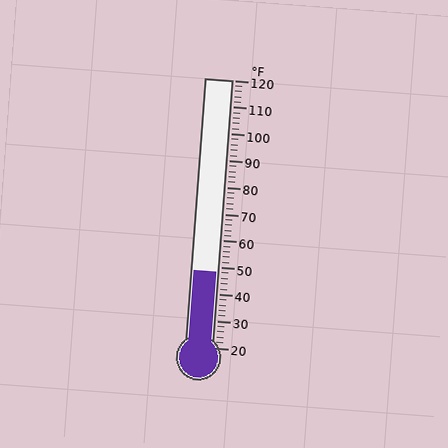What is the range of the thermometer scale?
The thermometer scale ranges from 20°F to 120°F.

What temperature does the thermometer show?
The thermometer shows approximately 48°F.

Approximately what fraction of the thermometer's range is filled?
The thermometer is filled to approximately 30% of its range.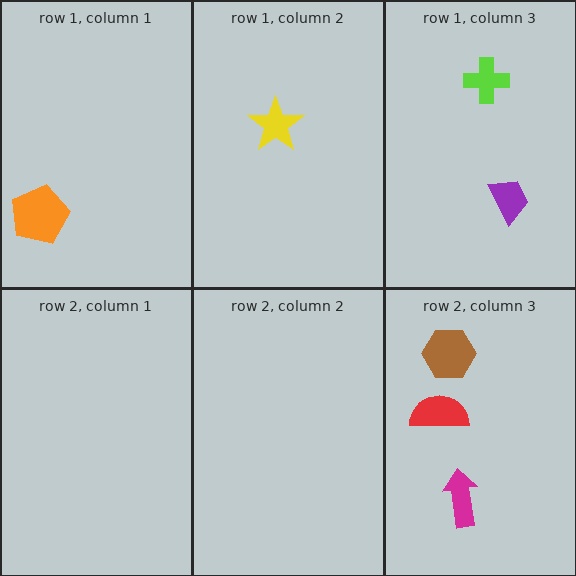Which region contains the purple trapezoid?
The row 1, column 3 region.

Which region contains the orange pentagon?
The row 1, column 1 region.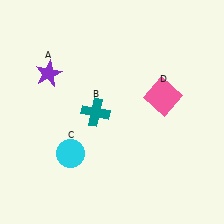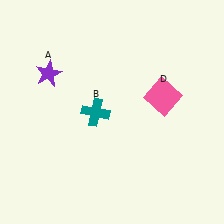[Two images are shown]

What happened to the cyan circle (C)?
The cyan circle (C) was removed in Image 2. It was in the bottom-left area of Image 1.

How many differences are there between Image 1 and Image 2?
There is 1 difference between the two images.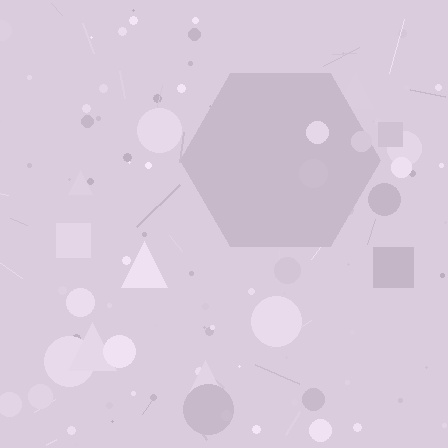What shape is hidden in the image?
A hexagon is hidden in the image.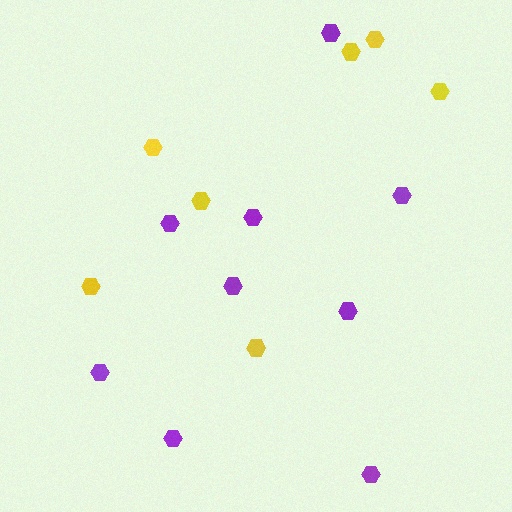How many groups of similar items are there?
There are 2 groups: one group of purple hexagons (9) and one group of yellow hexagons (7).